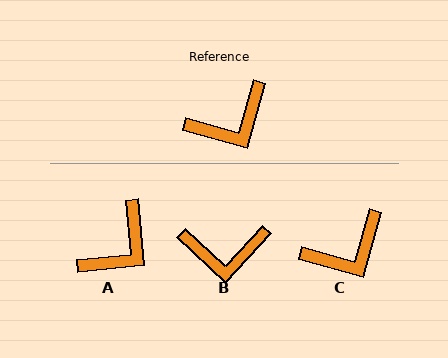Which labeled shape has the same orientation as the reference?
C.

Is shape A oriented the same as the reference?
No, it is off by about 21 degrees.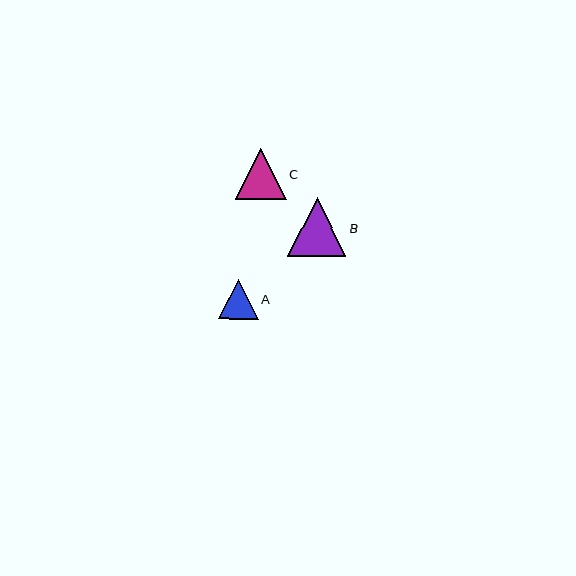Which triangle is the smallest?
Triangle A is the smallest with a size of approximately 40 pixels.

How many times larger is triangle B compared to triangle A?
Triangle B is approximately 1.5 times the size of triangle A.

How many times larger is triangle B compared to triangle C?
Triangle B is approximately 1.2 times the size of triangle C.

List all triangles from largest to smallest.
From largest to smallest: B, C, A.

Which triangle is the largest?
Triangle B is the largest with a size of approximately 59 pixels.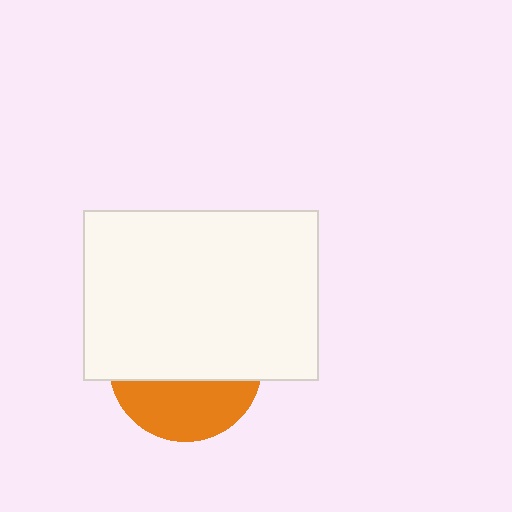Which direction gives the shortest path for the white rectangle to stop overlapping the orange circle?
Moving up gives the shortest separation.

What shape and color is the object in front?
The object in front is a white rectangle.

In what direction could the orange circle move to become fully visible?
The orange circle could move down. That would shift it out from behind the white rectangle entirely.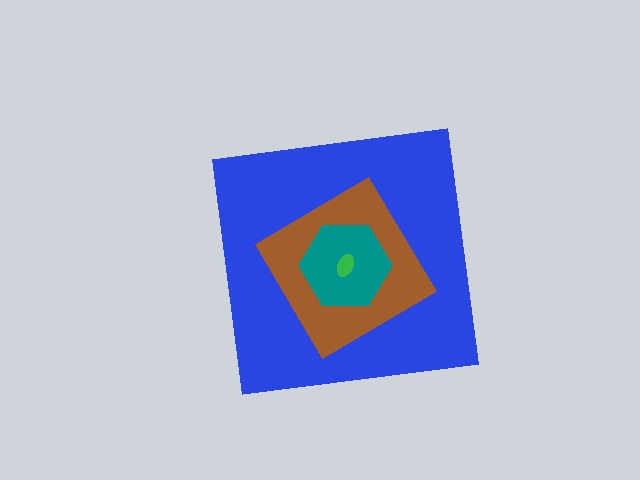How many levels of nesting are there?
4.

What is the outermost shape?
The blue square.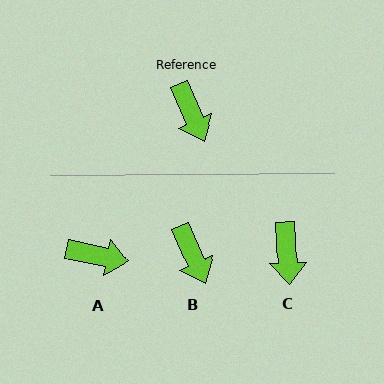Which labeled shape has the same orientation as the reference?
B.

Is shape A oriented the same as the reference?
No, it is off by about 55 degrees.